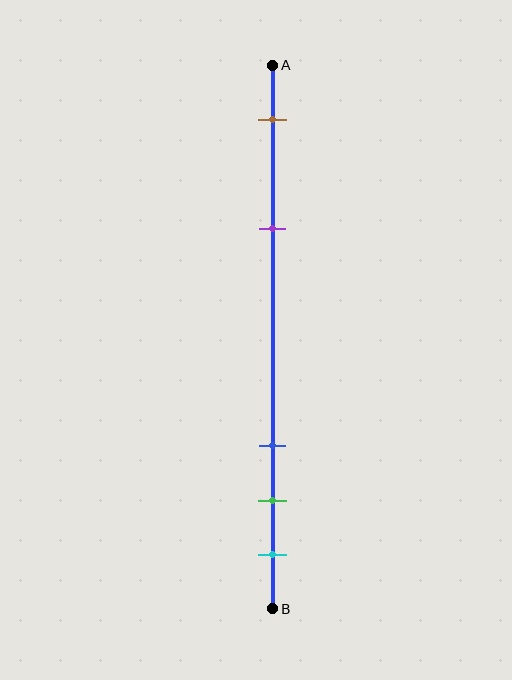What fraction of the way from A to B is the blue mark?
The blue mark is approximately 70% (0.7) of the way from A to B.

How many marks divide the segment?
There are 5 marks dividing the segment.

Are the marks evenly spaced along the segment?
No, the marks are not evenly spaced.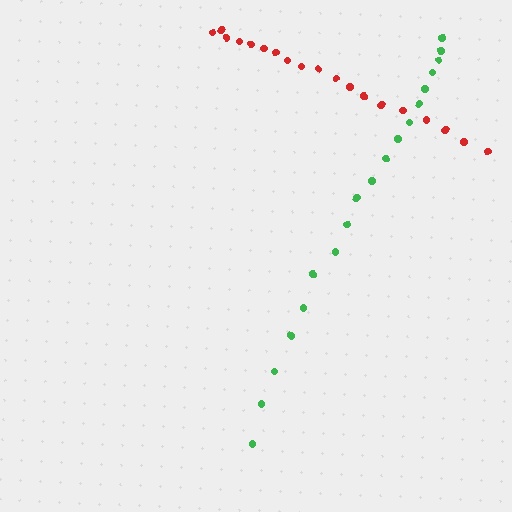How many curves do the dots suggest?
There are 2 distinct paths.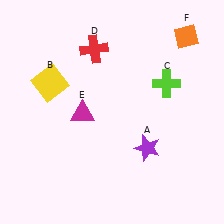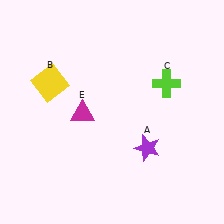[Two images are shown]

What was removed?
The orange diamond (F), the red cross (D) were removed in Image 2.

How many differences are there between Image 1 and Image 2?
There are 2 differences between the two images.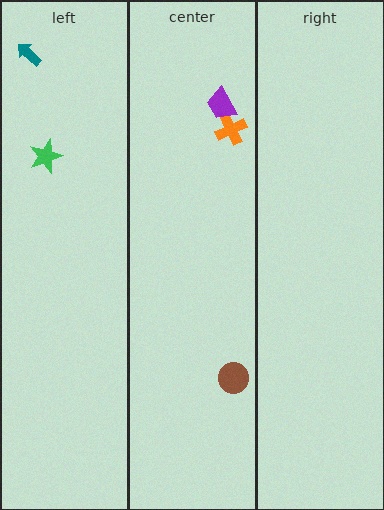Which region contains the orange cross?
The center region.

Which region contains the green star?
The left region.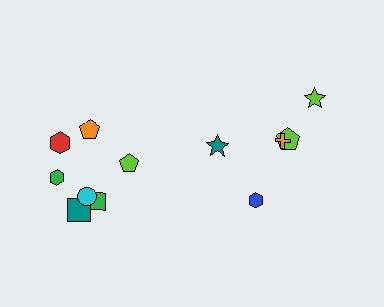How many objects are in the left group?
There are 7 objects.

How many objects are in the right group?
There are 5 objects.